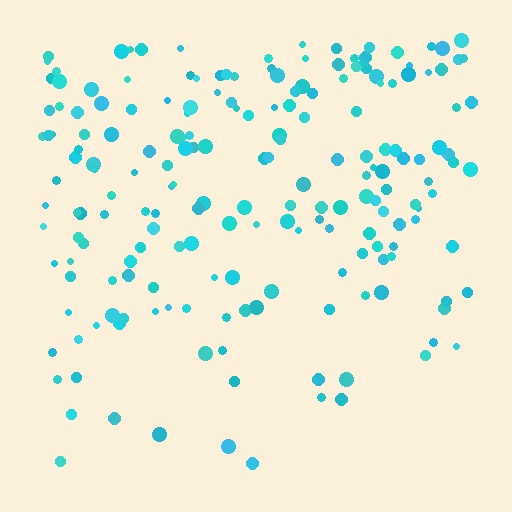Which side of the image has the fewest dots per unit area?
The bottom.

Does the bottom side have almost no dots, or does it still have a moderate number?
Still a moderate number, just noticeably fewer than the top.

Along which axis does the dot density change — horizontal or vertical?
Vertical.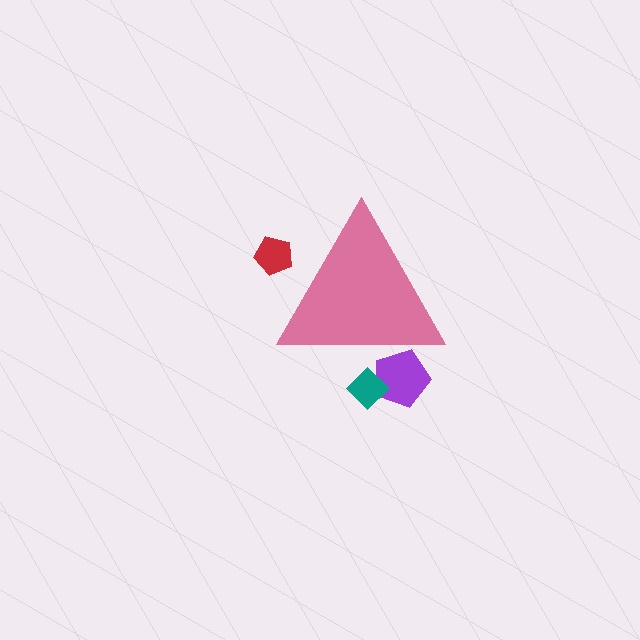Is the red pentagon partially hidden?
Yes, the red pentagon is partially hidden behind the pink triangle.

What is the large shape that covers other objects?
A pink triangle.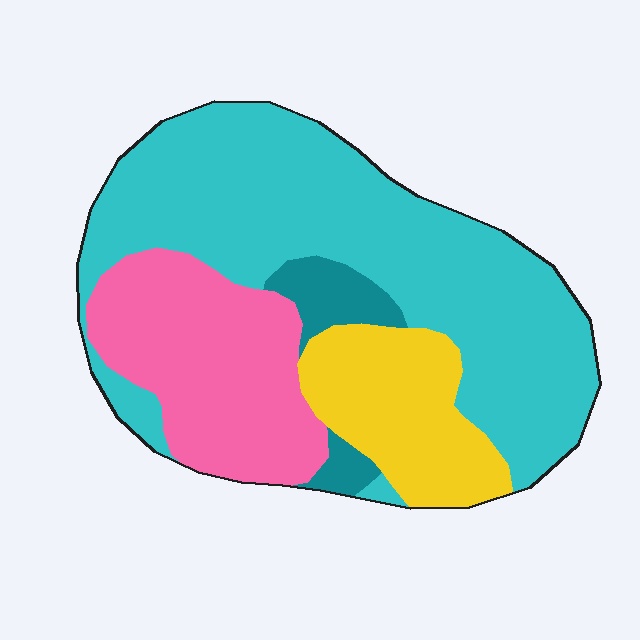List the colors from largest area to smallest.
From largest to smallest: cyan, pink, yellow, teal.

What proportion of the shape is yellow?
Yellow takes up about one sixth (1/6) of the shape.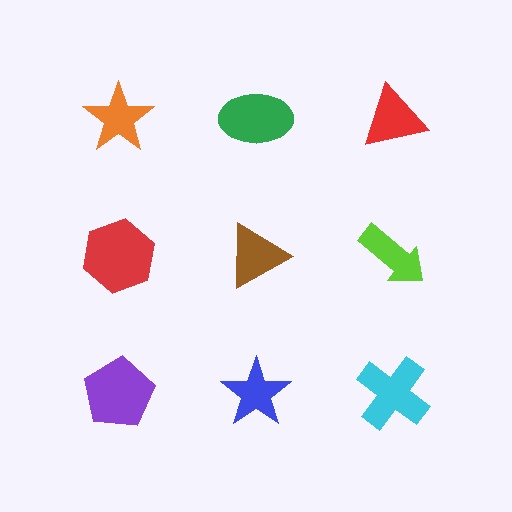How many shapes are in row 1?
3 shapes.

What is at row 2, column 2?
A brown triangle.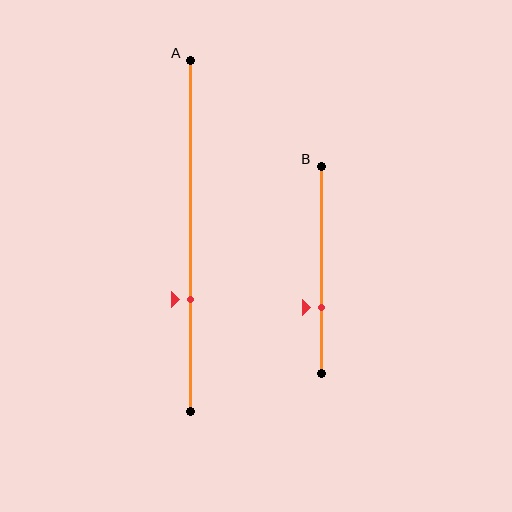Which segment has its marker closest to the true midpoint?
Segment A has its marker closest to the true midpoint.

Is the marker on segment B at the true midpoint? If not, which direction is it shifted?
No, the marker on segment B is shifted downward by about 18% of the segment length.